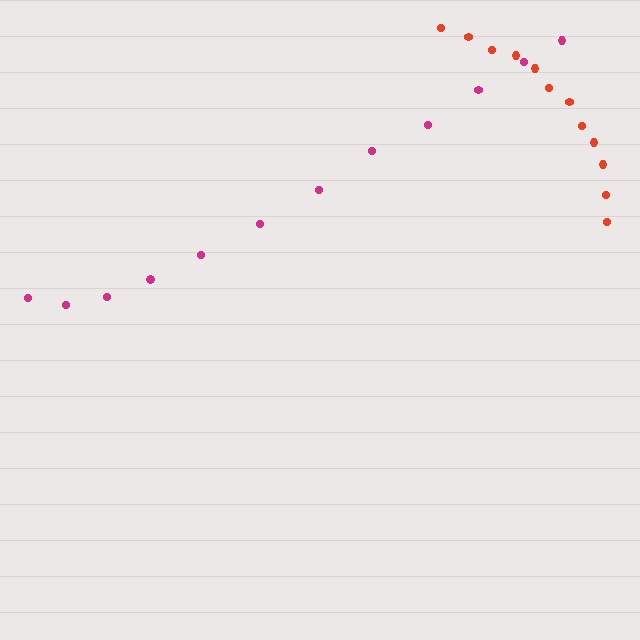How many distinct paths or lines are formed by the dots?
There are 2 distinct paths.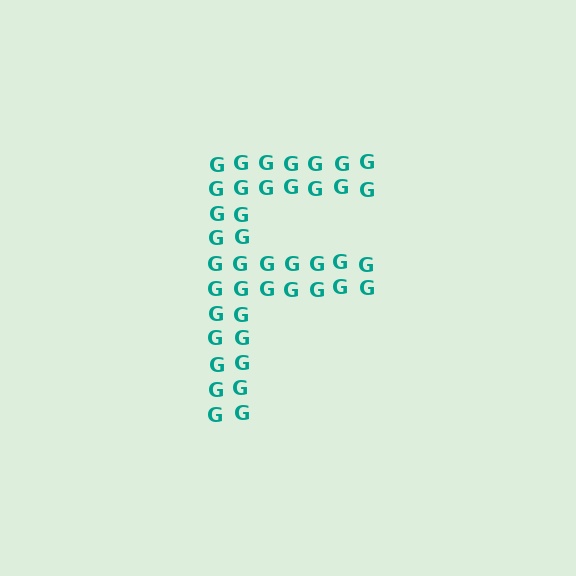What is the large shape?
The large shape is the letter F.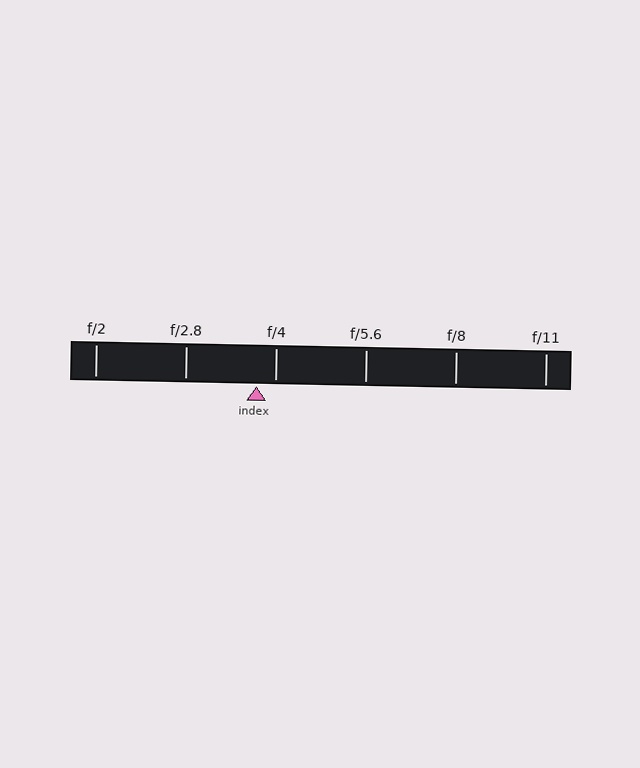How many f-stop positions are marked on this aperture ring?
There are 6 f-stop positions marked.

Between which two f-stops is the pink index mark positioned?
The index mark is between f/2.8 and f/4.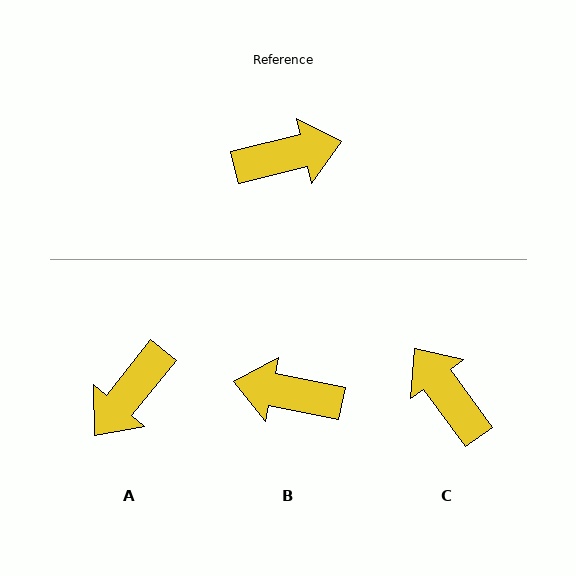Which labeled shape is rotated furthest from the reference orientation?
B, about 155 degrees away.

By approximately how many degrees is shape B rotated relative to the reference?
Approximately 155 degrees counter-clockwise.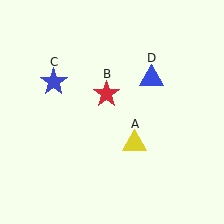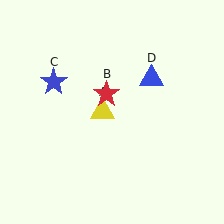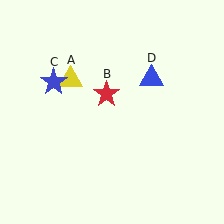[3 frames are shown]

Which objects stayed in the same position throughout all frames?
Red star (object B) and blue star (object C) and blue triangle (object D) remained stationary.